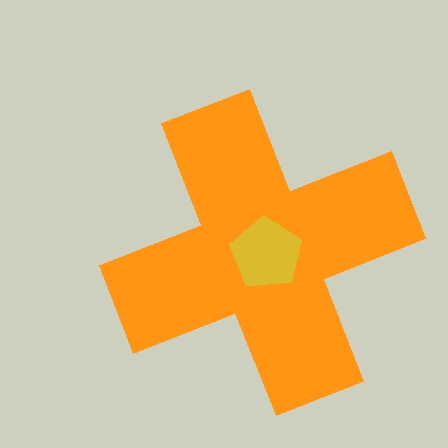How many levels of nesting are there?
2.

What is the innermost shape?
The yellow pentagon.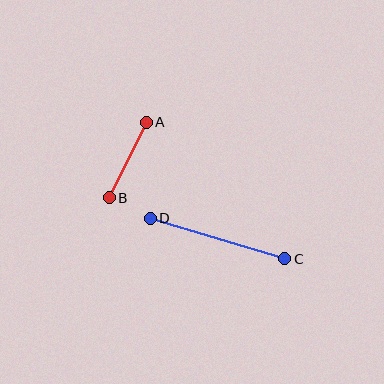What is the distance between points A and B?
The distance is approximately 84 pixels.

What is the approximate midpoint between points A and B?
The midpoint is at approximately (128, 160) pixels.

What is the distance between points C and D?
The distance is approximately 141 pixels.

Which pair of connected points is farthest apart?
Points C and D are farthest apart.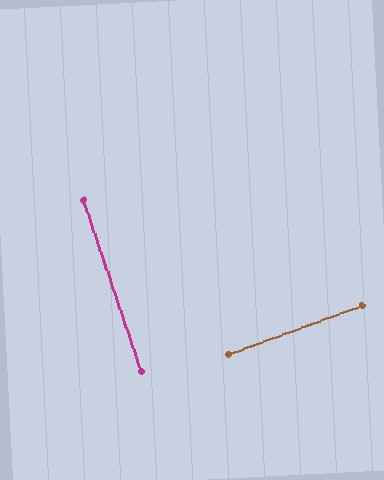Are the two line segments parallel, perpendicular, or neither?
Perpendicular — they meet at approximately 89°.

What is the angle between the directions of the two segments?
Approximately 89 degrees.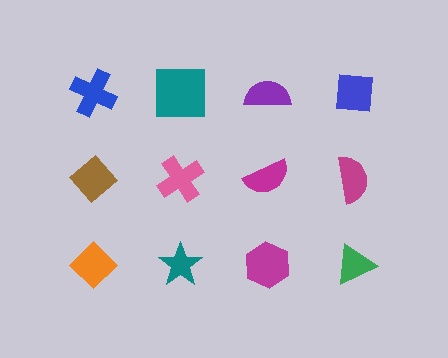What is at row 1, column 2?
A teal square.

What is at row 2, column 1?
A brown diamond.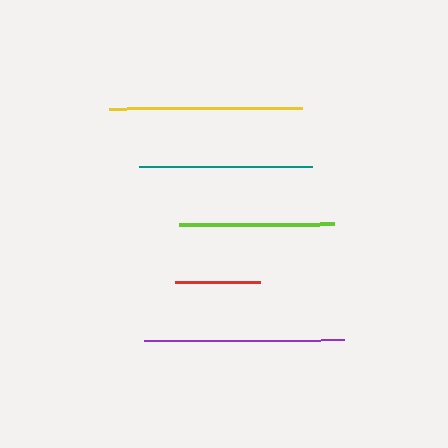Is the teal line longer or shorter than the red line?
The teal line is longer than the red line.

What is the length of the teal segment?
The teal segment is approximately 172 pixels long.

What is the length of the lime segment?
The lime segment is approximately 154 pixels long.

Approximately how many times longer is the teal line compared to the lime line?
The teal line is approximately 1.1 times the length of the lime line.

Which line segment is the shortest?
The red line is the shortest at approximately 85 pixels.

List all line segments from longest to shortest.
From longest to shortest: purple, yellow, teal, lime, red.